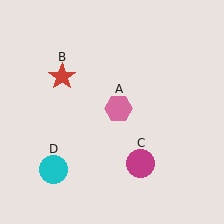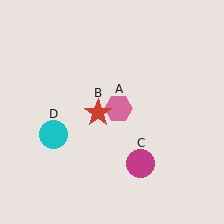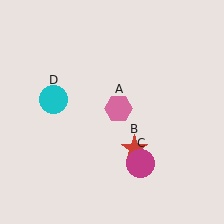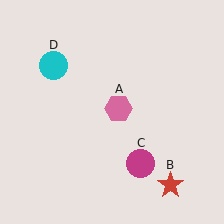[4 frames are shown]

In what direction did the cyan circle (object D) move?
The cyan circle (object D) moved up.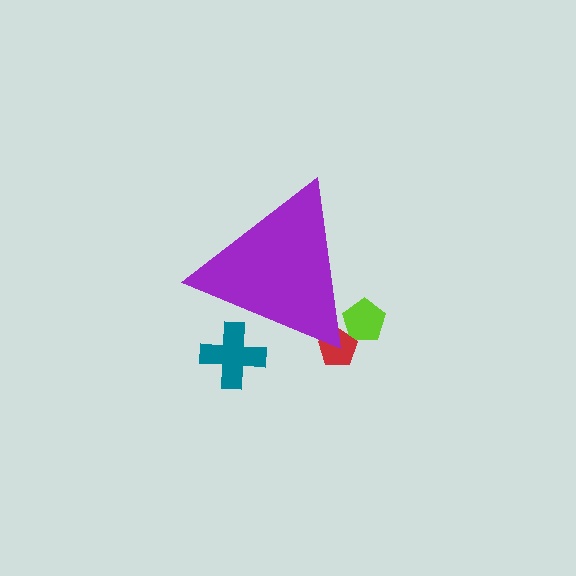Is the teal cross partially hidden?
Yes, the teal cross is partially hidden behind the purple triangle.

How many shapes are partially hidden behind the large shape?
3 shapes are partially hidden.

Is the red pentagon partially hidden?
Yes, the red pentagon is partially hidden behind the purple triangle.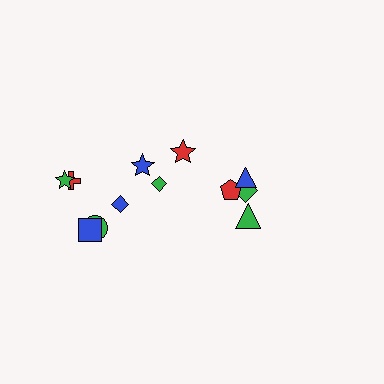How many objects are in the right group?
There are 4 objects.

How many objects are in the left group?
There are 8 objects.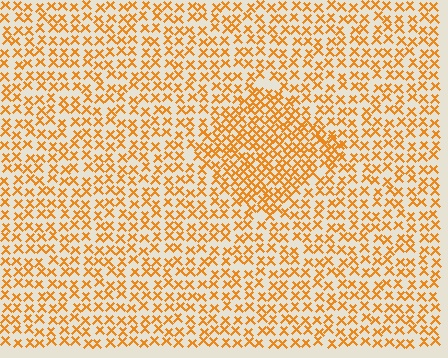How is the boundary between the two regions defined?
The boundary is defined by a change in element density (approximately 1.7x ratio). All elements are the same color, size, and shape.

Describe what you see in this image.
The image contains small orange elements arranged at two different densities. A diamond-shaped region is visible where the elements are more densely packed than the surrounding area.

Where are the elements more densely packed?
The elements are more densely packed inside the diamond boundary.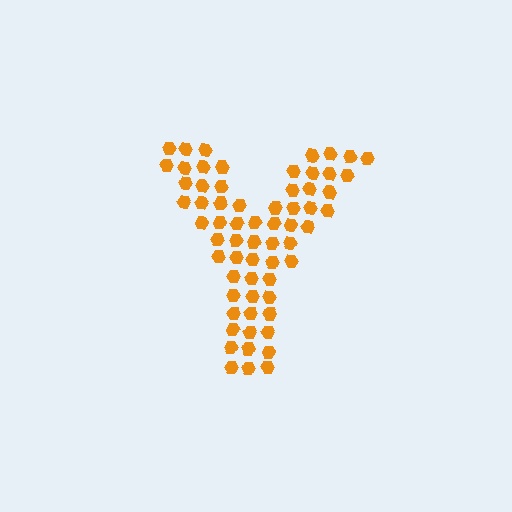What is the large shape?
The large shape is the letter Y.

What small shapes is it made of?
It is made of small hexagons.